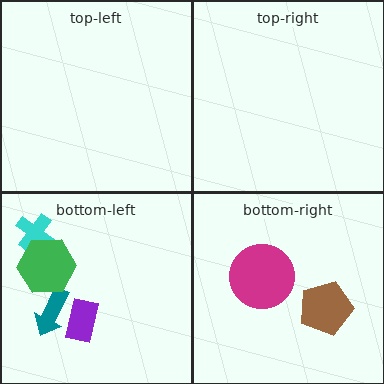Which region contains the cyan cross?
The bottom-left region.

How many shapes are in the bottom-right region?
2.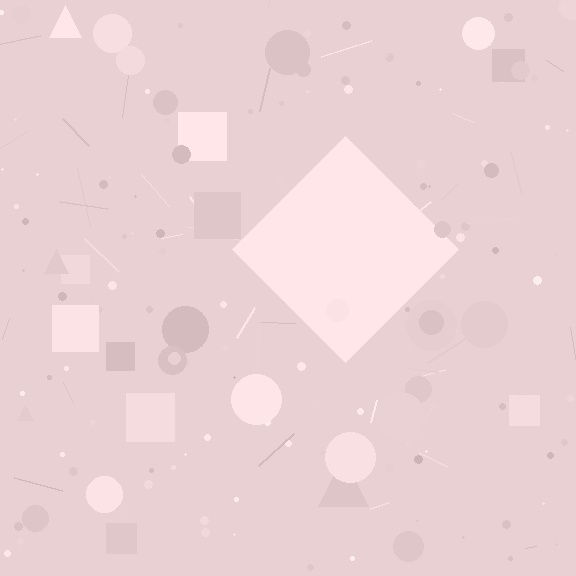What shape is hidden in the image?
A diamond is hidden in the image.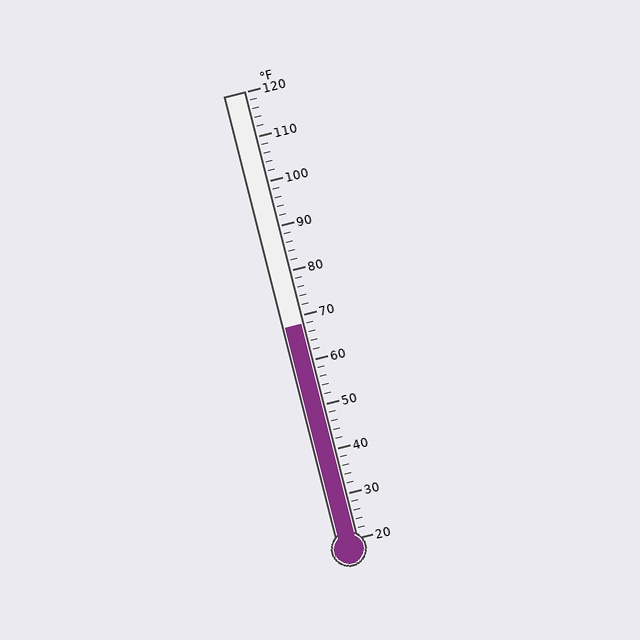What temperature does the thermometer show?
The thermometer shows approximately 68°F.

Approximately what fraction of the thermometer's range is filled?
The thermometer is filled to approximately 50% of its range.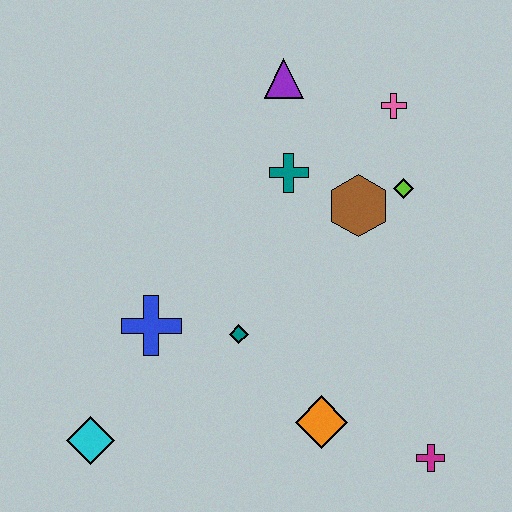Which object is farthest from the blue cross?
The pink cross is farthest from the blue cross.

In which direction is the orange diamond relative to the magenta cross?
The orange diamond is to the left of the magenta cross.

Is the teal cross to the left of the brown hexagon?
Yes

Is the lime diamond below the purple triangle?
Yes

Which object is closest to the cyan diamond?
The blue cross is closest to the cyan diamond.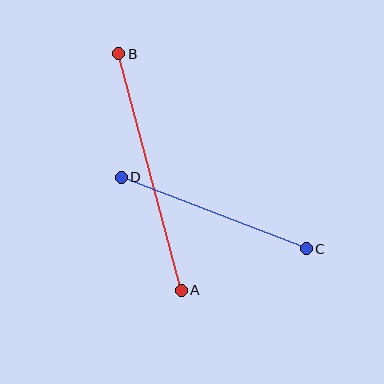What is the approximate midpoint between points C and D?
The midpoint is at approximately (214, 213) pixels.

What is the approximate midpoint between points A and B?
The midpoint is at approximately (150, 172) pixels.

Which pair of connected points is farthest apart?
Points A and B are farthest apart.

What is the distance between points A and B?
The distance is approximately 245 pixels.